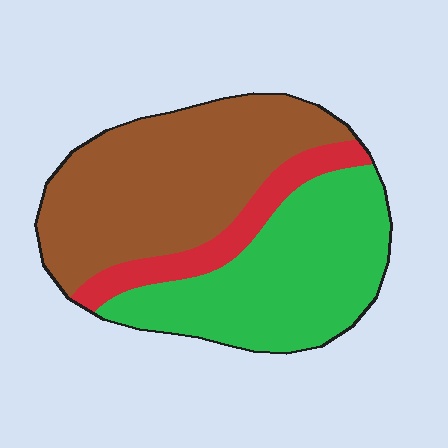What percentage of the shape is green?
Green takes up about two fifths (2/5) of the shape.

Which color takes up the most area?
Brown, at roughly 45%.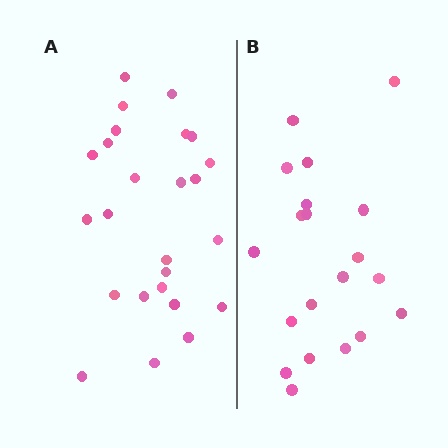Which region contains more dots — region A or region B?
Region A (the left region) has more dots.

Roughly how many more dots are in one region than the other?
Region A has about 5 more dots than region B.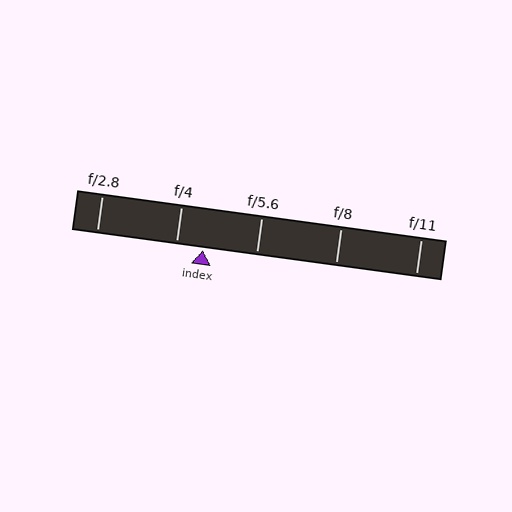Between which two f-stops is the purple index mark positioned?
The index mark is between f/4 and f/5.6.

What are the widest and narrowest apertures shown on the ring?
The widest aperture shown is f/2.8 and the narrowest is f/11.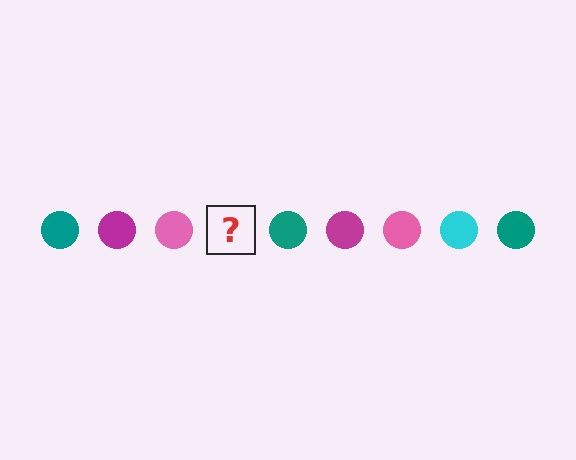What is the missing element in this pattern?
The missing element is a cyan circle.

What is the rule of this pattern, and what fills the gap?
The rule is that the pattern cycles through teal, magenta, pink, cyan circles. The gap should be filled with a cyan circle.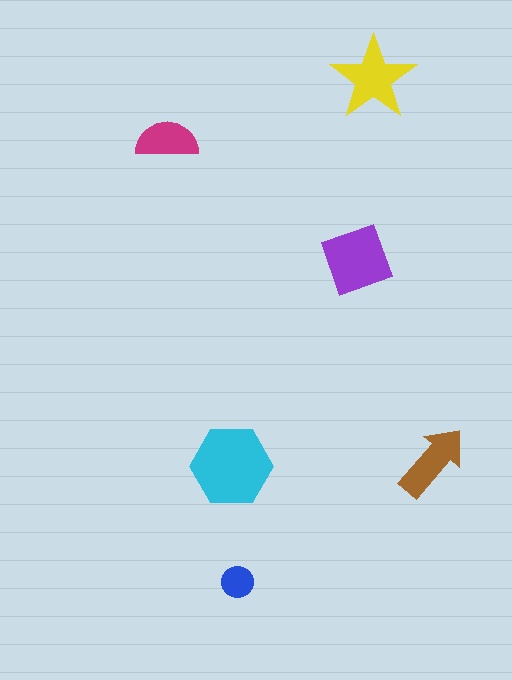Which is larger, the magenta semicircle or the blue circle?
The magenta semicircle.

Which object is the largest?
The cyan hexagon.